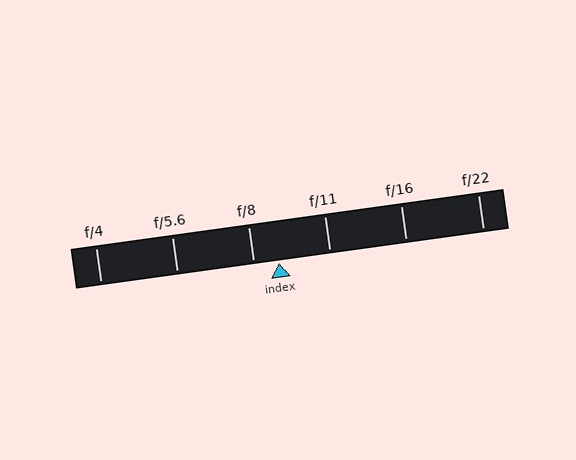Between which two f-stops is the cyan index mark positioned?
The index mark is between f/8 and f/11.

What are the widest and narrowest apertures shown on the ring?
The widest aperture shown is f/4 and the narrowest is f/22.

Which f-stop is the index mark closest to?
The index mark is closest to f/8.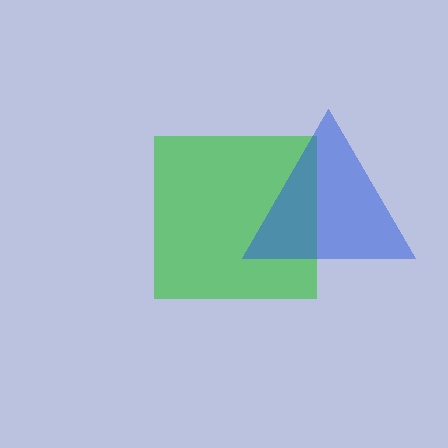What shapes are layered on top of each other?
The layered shapes are: a green square, a blue triangle.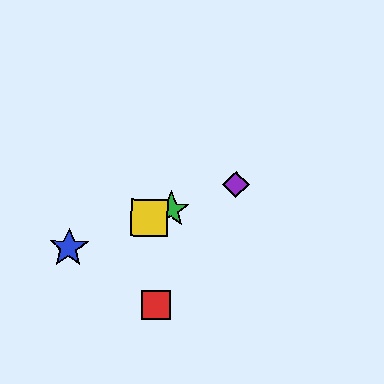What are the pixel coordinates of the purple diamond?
The purple diamond is at (236, 185).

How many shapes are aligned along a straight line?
4 shapes (the blue star, the green star, the yellow square, the purple diamond) are aligned along a straight line.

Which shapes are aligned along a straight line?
The blue star, the green star, the yellow square, the purple diamond are aligned along a straight line.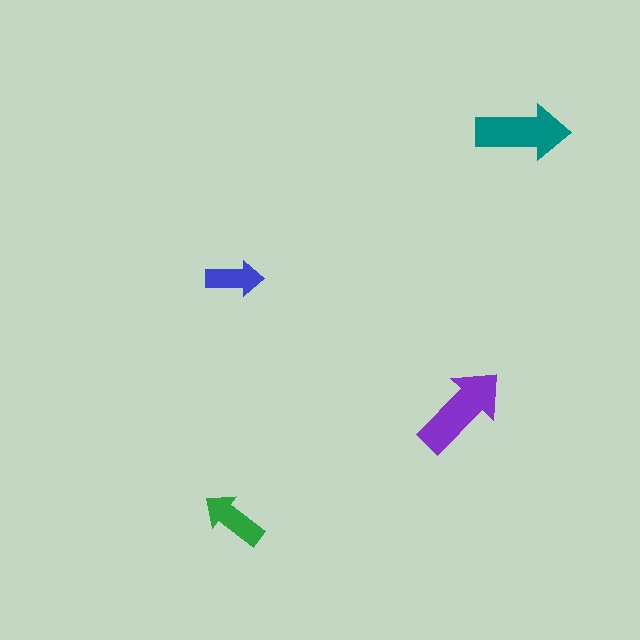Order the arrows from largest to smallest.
the purple one, the teal one, the green one, the blue one.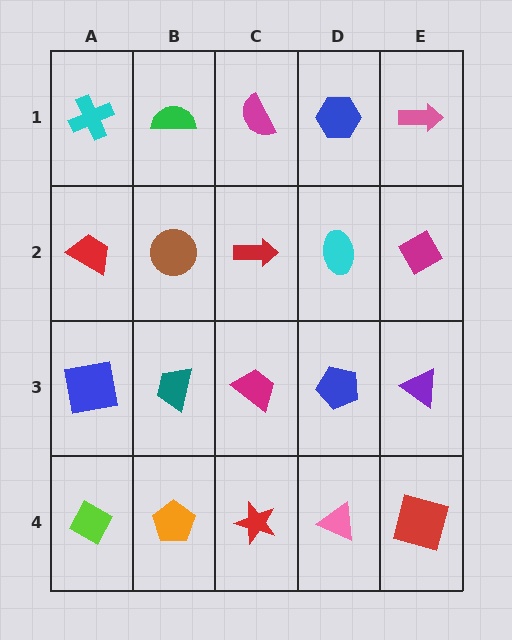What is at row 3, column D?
A blue pentagon.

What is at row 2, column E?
A magenta diamond.